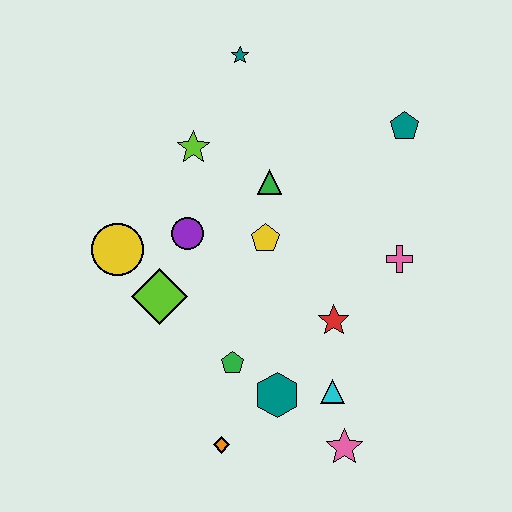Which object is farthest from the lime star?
The pink star is farthest from the lime star.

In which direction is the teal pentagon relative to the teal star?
The teal pentagon is to the right of the teal star.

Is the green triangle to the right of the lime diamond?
Yes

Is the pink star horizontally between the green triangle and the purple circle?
No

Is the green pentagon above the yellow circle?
No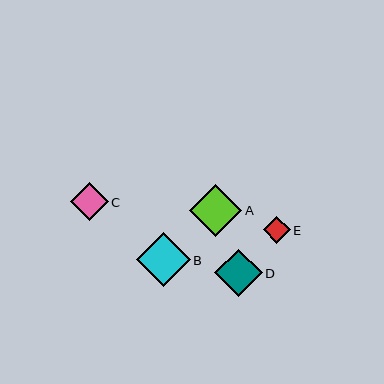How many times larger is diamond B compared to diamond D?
Diamond B is approximately 1.1 times the size of diamond D.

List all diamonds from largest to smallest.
From largest to smallest: B, A, D, C, E.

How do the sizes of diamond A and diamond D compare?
Diamond A and diamond D are approximately the same size.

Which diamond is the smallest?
Diamond E is the smallest with a size of approximately 27 pixels.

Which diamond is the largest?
Diamond B is the largest with a size of approximately 54 pixels.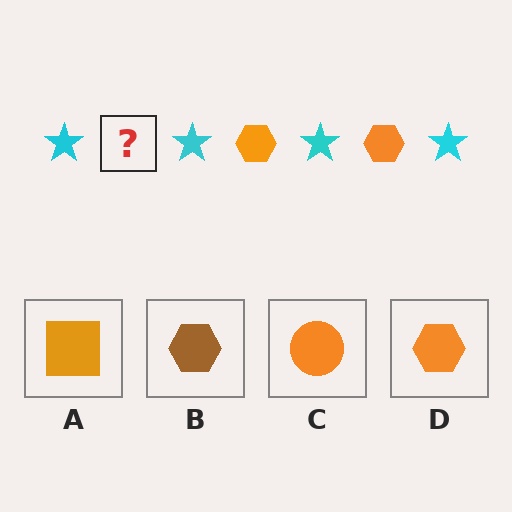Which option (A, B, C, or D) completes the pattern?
D.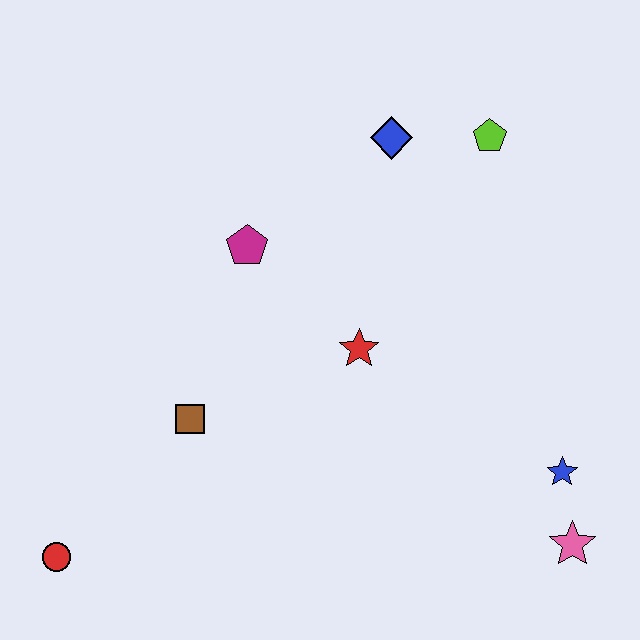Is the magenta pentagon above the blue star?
Yes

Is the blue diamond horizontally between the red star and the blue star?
Yes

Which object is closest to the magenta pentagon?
The red star is closest to the magenta pentagon.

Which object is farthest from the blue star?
The red circle is farthest from the blue star.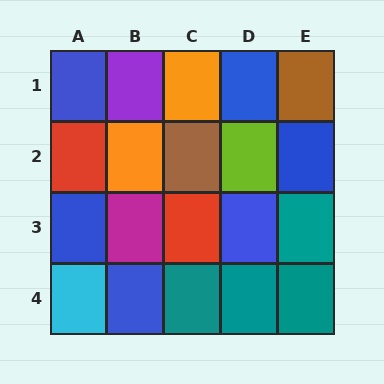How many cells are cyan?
1 cell is cyan.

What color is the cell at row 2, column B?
Orange.